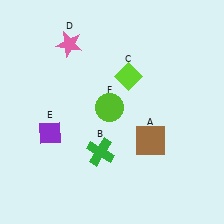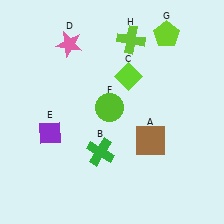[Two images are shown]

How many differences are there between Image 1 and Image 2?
There are 2 differences between the two images.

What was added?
A lime pentagon (G), a lime cross (H) were added in Image 2.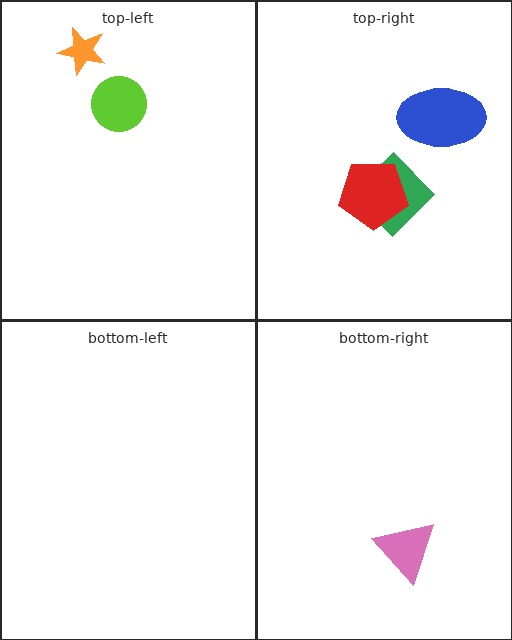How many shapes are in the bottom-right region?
1.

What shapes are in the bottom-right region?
The pink triangle.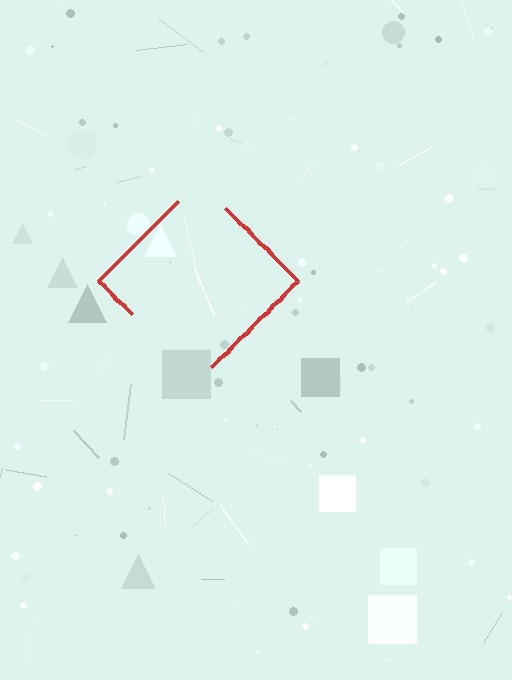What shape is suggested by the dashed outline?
The dashed outline suggests a diamond.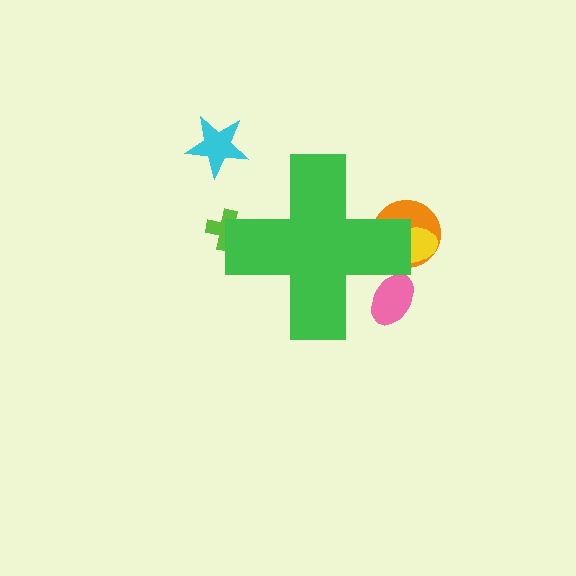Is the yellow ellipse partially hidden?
Yes, the yellow ellipse is partially hidden behind the green cross.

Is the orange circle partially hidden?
Yes, the orange circle is partially hidden behind the green cross.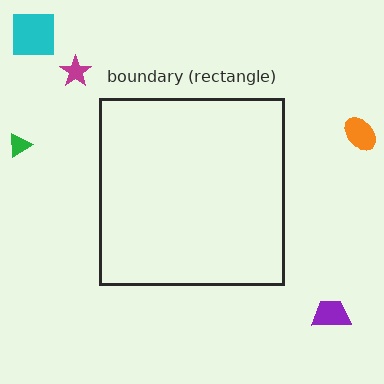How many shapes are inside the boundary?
0 inside, 5 outside.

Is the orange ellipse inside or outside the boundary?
Outside.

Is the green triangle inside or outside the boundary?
Outside.